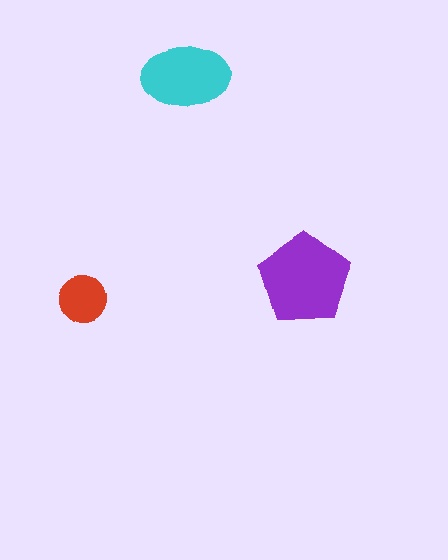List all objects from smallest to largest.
The red circle, the cyan ellipse, the purple pentagon.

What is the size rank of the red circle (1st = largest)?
3rd.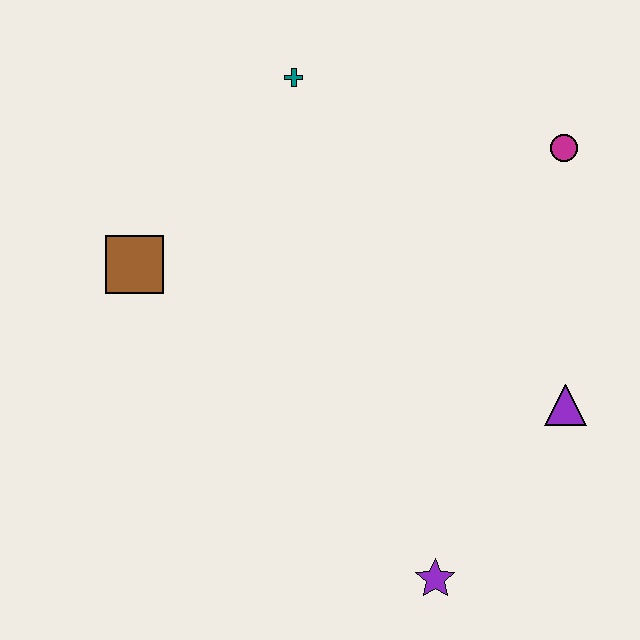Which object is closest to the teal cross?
The brown square is closest to the teal cross.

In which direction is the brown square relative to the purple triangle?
The brown square is to the left of the purple triangle.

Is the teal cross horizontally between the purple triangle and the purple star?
No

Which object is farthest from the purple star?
The teal cross is farthest from the purple star.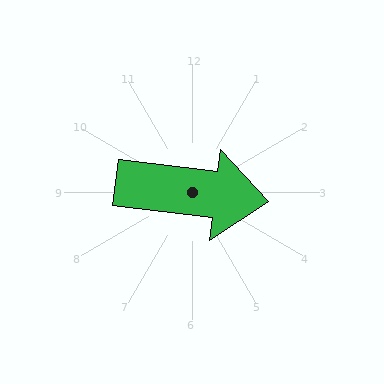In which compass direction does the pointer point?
East.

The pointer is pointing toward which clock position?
Roughly 3 o'clock.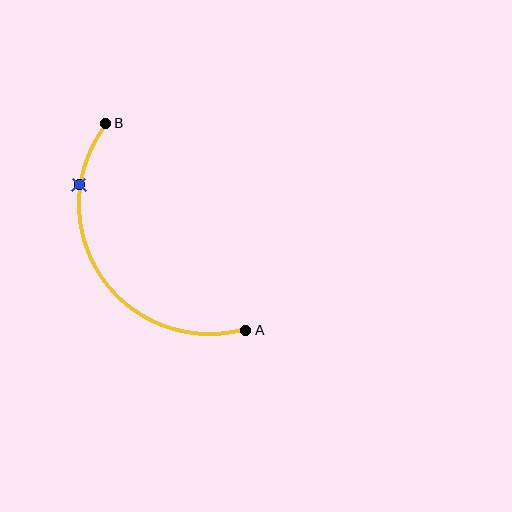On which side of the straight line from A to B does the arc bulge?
The arc bulges below and to the left of the straight line connecting A and B.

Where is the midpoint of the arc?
The arc midpoint is the point on the curve farthest from the straight line joining A and B. It sits below and to the left of that line.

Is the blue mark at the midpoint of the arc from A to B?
No. The blue mark lies on the arc but is closer to endpoint B. The arc midpoint would be at the point on the curve equidistant along the arc from both A and B.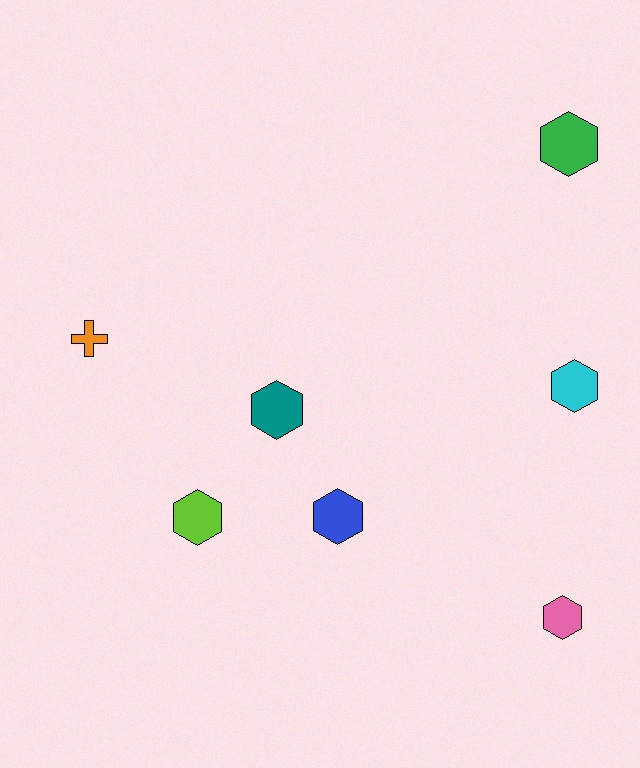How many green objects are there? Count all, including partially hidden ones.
There is 1 green object.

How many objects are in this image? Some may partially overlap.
There are 7 objects.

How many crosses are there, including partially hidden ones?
There is 1 cross.